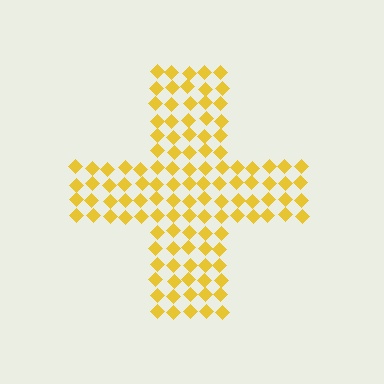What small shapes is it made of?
It is made of small diamonds.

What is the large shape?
The large shape is a cross.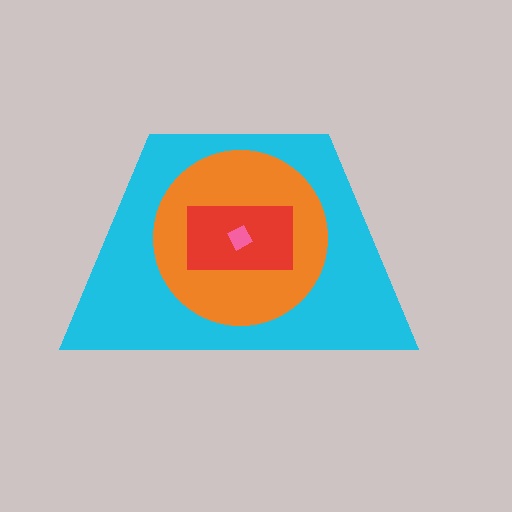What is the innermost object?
The pink diamond.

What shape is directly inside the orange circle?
The red rectangle.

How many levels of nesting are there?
4.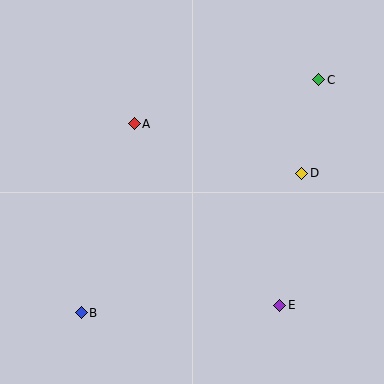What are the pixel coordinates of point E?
Point E is at (280, 305).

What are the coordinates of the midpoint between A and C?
The midpoint between A and C is at (226, 102).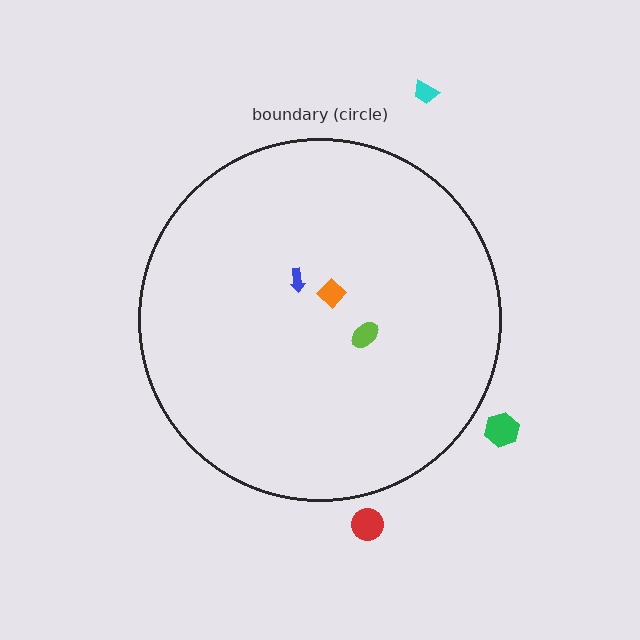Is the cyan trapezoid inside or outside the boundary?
Outside.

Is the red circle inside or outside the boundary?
Outside.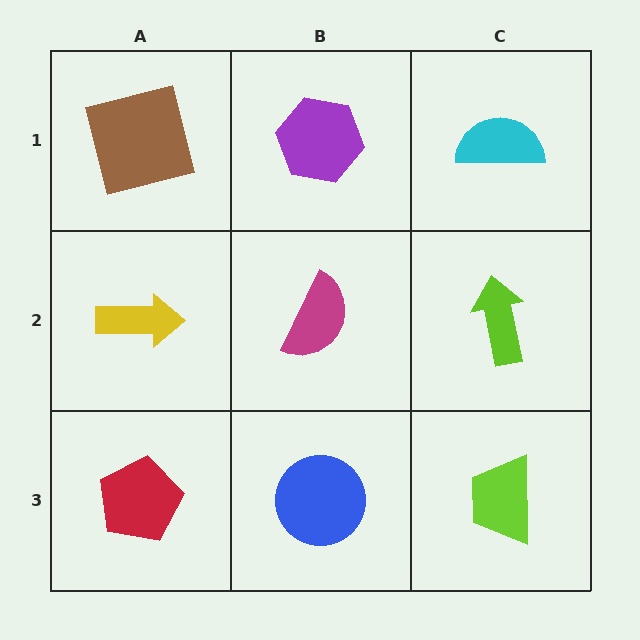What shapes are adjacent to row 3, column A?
A yellow arrow (row 2, column A), a blue circle (row 3, column B).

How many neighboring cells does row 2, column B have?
4.